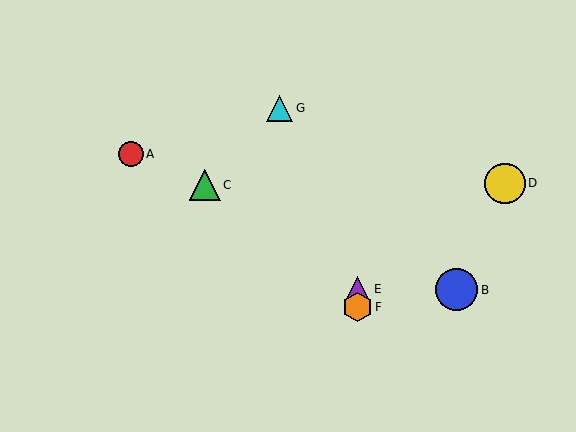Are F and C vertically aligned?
No, F is at x≈357 and C is at x≈205.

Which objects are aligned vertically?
Objects E, F are aligned vertically.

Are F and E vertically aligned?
Yes, both are at x≈357.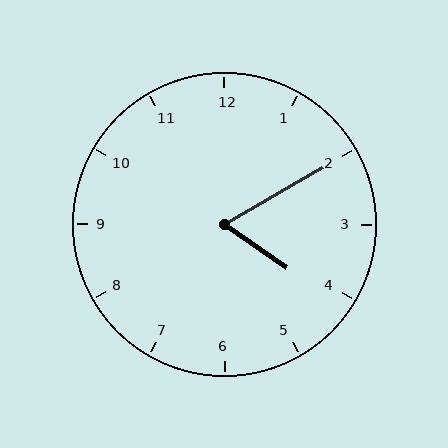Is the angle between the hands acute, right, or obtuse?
It is acute.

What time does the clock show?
4:10.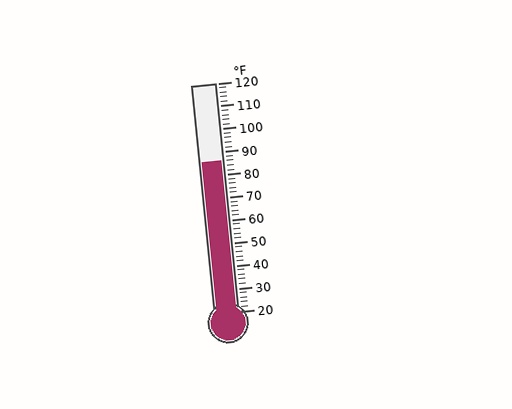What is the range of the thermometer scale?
The thermometer scale ranges from 20°F to 120°F.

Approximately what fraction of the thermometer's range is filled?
The thermometer is filled to approximately 65% of its range.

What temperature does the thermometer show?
The thermometer shows approximately 86°F.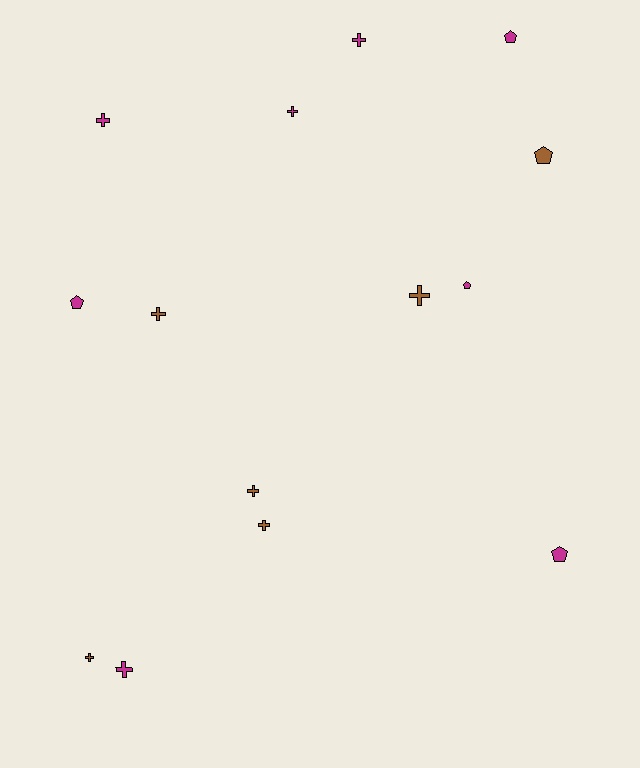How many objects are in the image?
There are 14 objects.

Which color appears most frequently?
Magenta, with 8 objects.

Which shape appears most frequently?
Cross, with 9 objects.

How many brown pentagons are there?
There is 1 brown pentagon.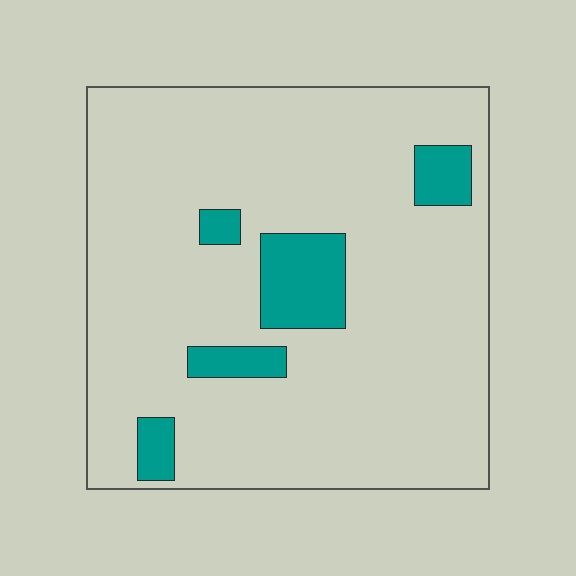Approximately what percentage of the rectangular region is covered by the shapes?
Approximately 10%.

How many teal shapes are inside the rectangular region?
5.